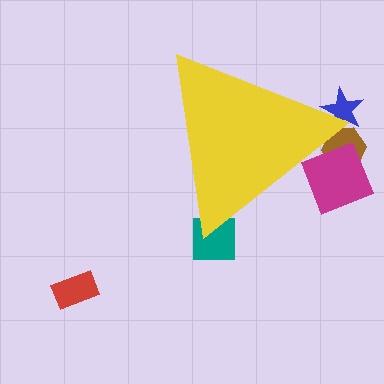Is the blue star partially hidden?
Yes, the blue star is partially hidden behind the yellow triangle.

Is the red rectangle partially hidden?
No, the red rectangle is fully visible.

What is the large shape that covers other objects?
A yellow triangle.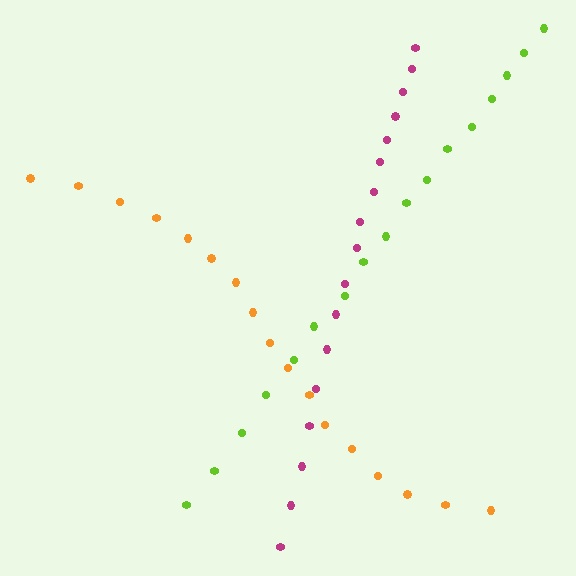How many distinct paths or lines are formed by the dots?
There are 3 distinct paths.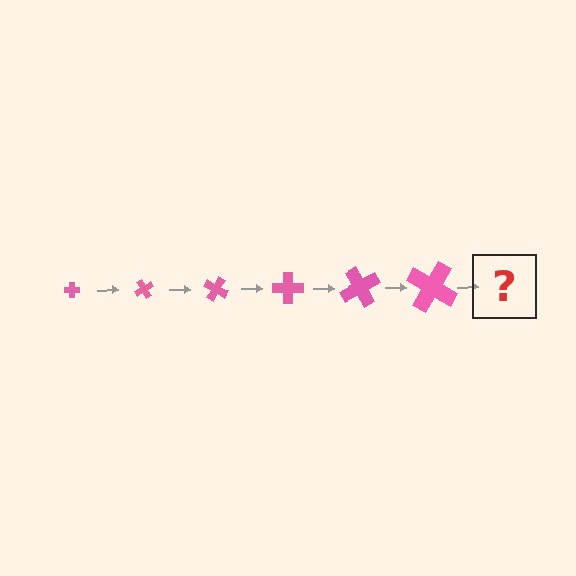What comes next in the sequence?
The next element should be a cross, larger than the previous one and rotated 360 degrees from the start.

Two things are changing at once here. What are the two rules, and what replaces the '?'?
The two rules are that the cross grows larger each step and it rotates 60 degrees each step. The '?' should be a cross, larger than the previous one and rotated 360 degrees from the start.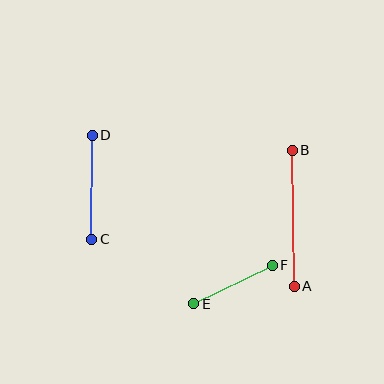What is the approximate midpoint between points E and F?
The midpoint is at approximately (233, 284) pixels.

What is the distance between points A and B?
The distance is approximately 136 pixels.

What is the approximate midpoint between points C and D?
The midpoint is at approximately (92, 187) pixels.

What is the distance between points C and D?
The distance is approximately 104 pixels.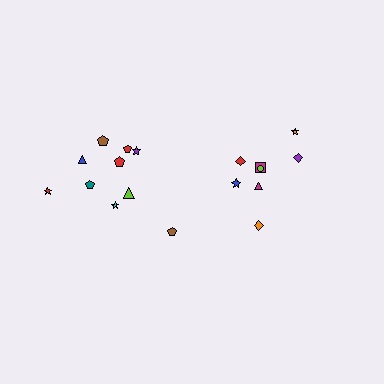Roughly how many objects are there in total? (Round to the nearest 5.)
Roughly 20 objects in total.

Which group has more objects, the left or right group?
The left group.